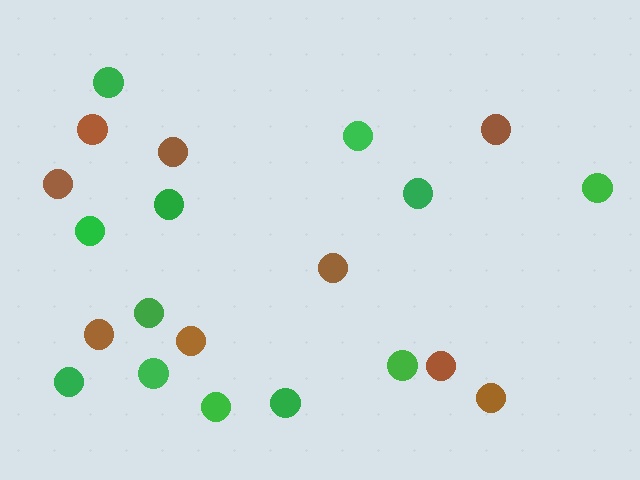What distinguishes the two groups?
There are 2 groups: one group of green circles (12) and one group of brown circles (9).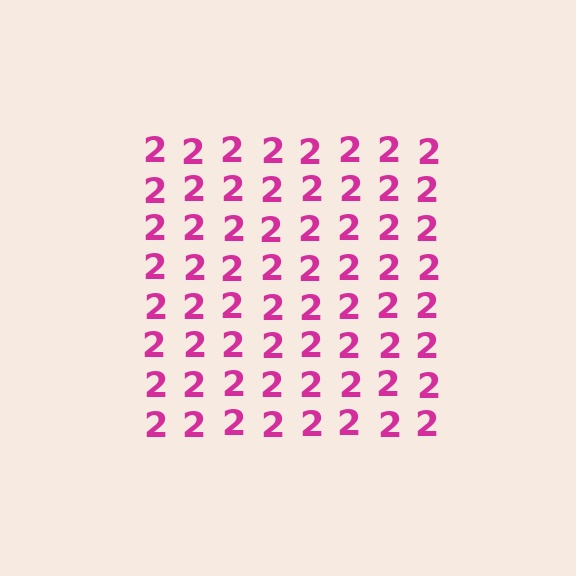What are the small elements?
The small elements are digit 2's.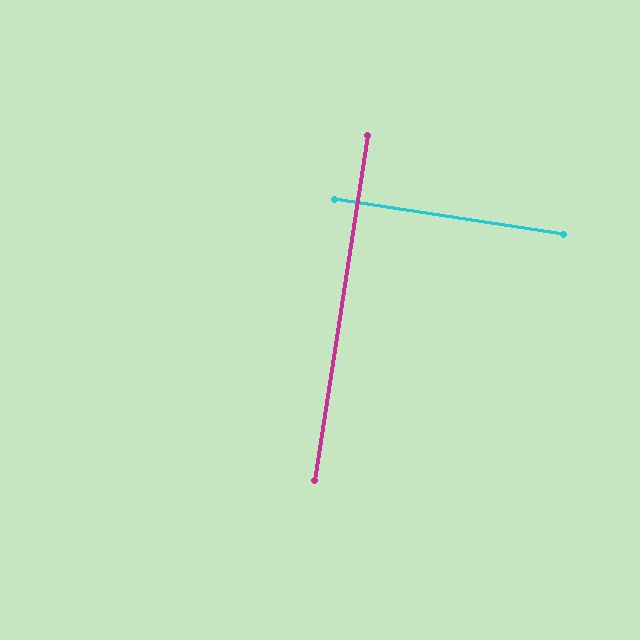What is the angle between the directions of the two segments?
Approximately 90 degrees.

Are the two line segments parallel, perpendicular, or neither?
Perpendicular — they meet at approximately 90°.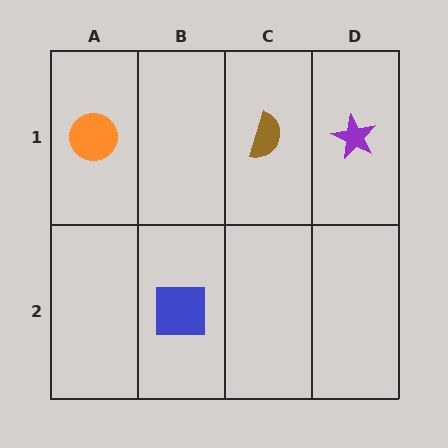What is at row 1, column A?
An orange circle.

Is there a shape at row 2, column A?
No, that cell is empty.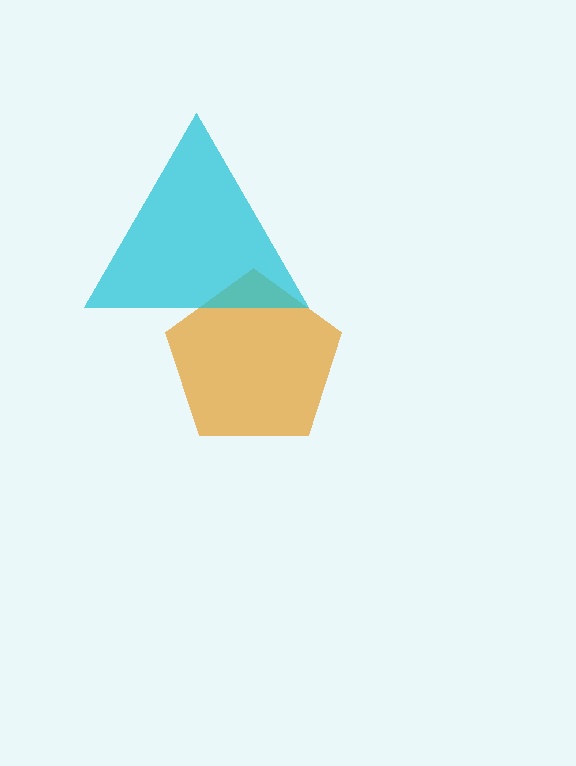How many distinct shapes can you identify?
There are 2 distinct shapes: an orange pentagon, a cyan triangle.